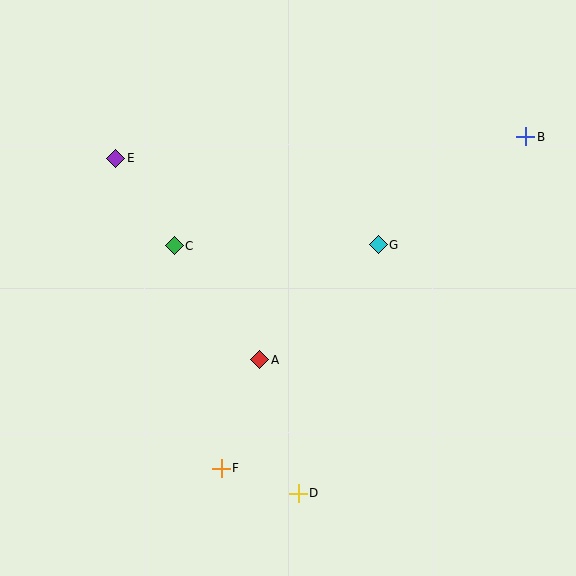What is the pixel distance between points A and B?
The distance between A and B is 347 pixels.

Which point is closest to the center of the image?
Point A at (260, 360) is closest to the center.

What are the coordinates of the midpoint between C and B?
The midpoint between C and B is at (350, 191).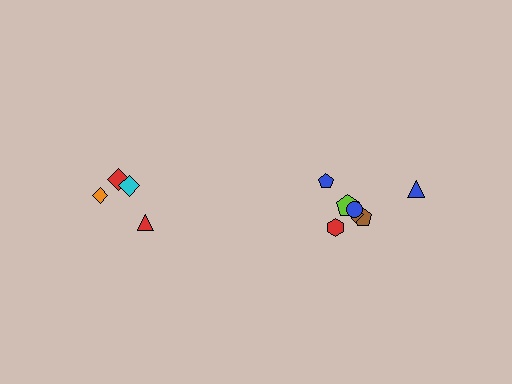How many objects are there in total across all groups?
There are 11 objects.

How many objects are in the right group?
There are 7 objects.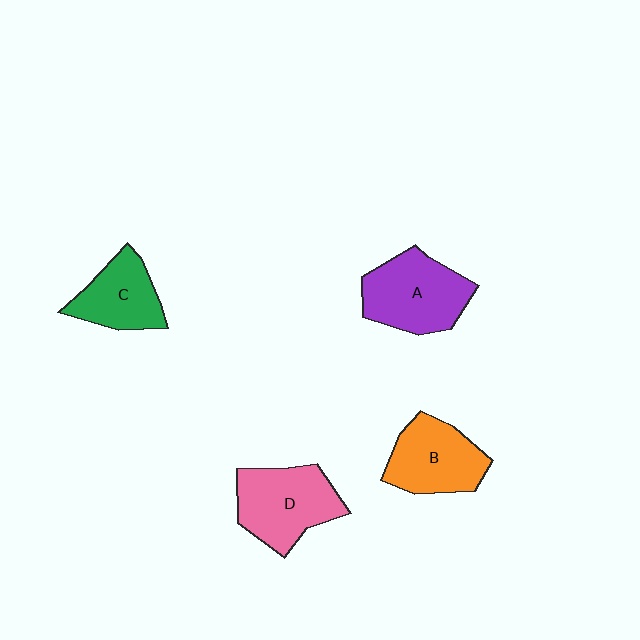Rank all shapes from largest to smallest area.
From largest to smallest: A (purple), D (pink), B (orange), C (green).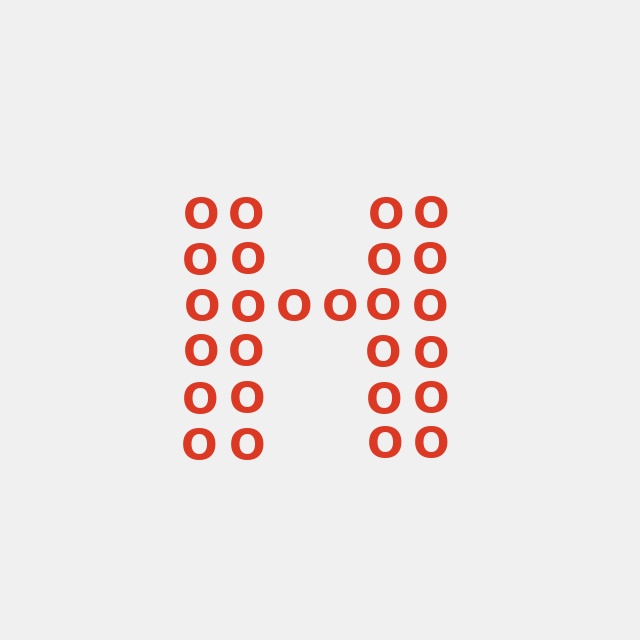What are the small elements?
The small elements are letter O's.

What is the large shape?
The large shape is the letter H.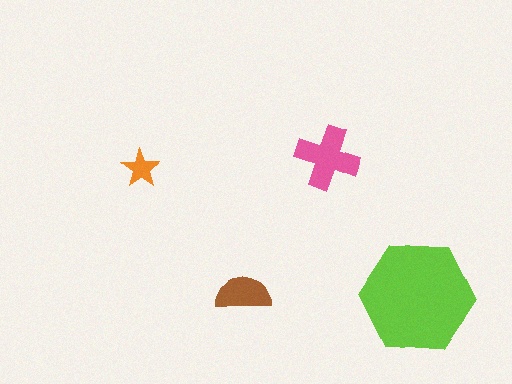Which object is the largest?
The lime hexagon.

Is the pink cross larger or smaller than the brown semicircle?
Larger.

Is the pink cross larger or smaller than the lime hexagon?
Smaller.